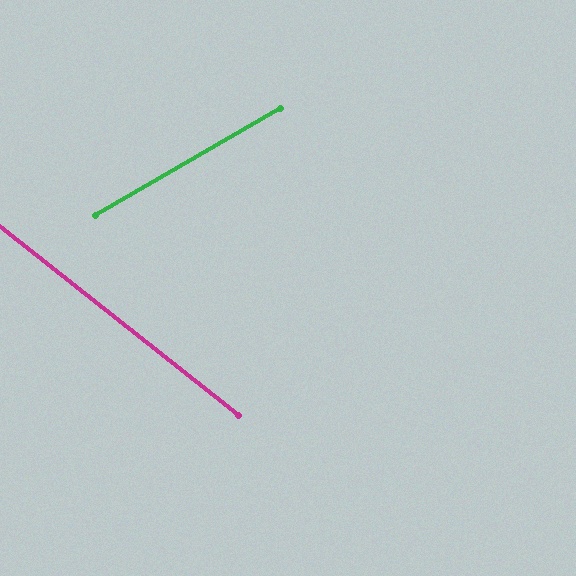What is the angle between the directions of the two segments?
Approximately 68 degrees.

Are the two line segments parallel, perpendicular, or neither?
Neither parallel nor perpendicular — they differ by about 68°.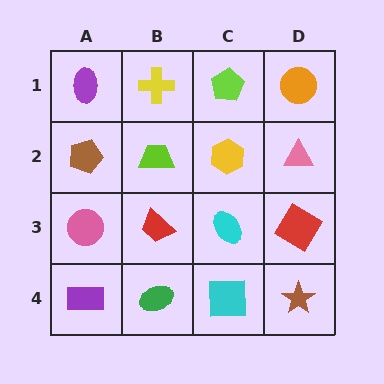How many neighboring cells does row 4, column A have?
2.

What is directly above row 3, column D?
A pink triangle.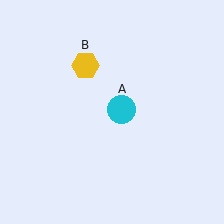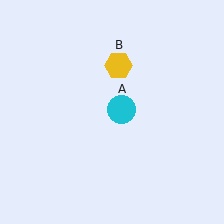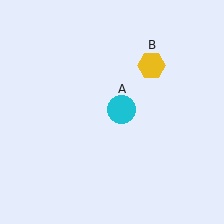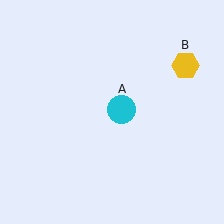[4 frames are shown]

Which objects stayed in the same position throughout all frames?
Cyan circle (object A) remained stationary.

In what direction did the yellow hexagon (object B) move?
The yellow hexagon (object B) moved right.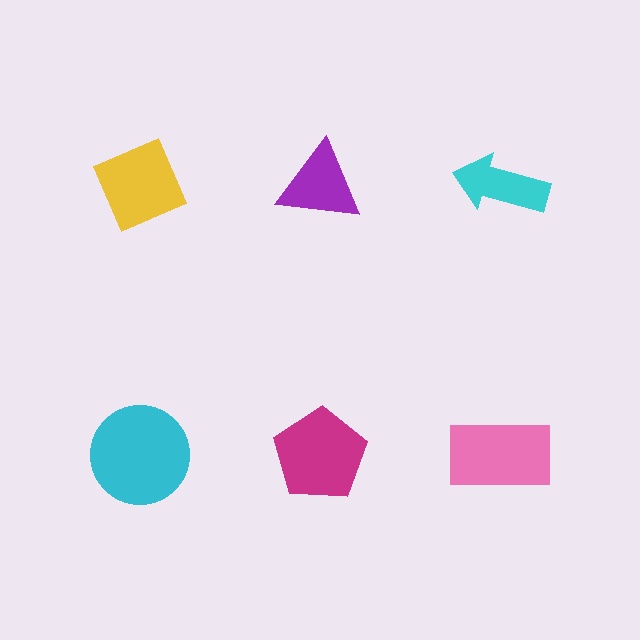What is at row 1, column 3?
A cyan arrow.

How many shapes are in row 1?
3 shapes.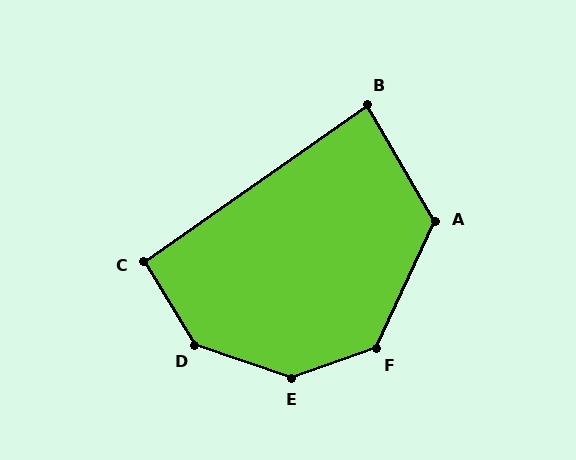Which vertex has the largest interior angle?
E, at approximately 142 degrees.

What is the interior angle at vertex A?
Approximately 125 degrees (obtuse).